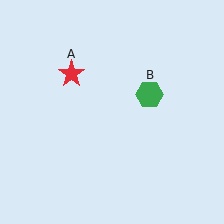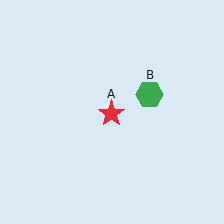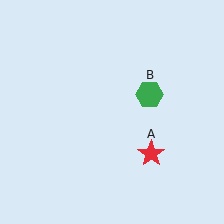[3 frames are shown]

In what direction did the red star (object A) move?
The red star (object A) moved down and to the right.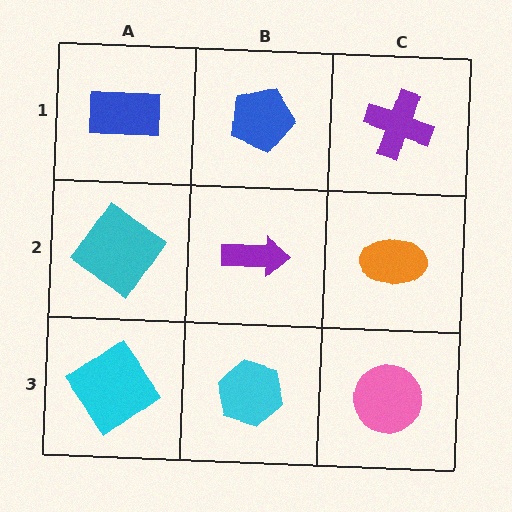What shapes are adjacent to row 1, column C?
An orange ellipse (row 2, column C), a blue pentagon (row 1, column B).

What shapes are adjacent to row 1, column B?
A purple arrow (row 2, column B), a blue rectangle (row 1, column A), a purple cross (row 1, column C).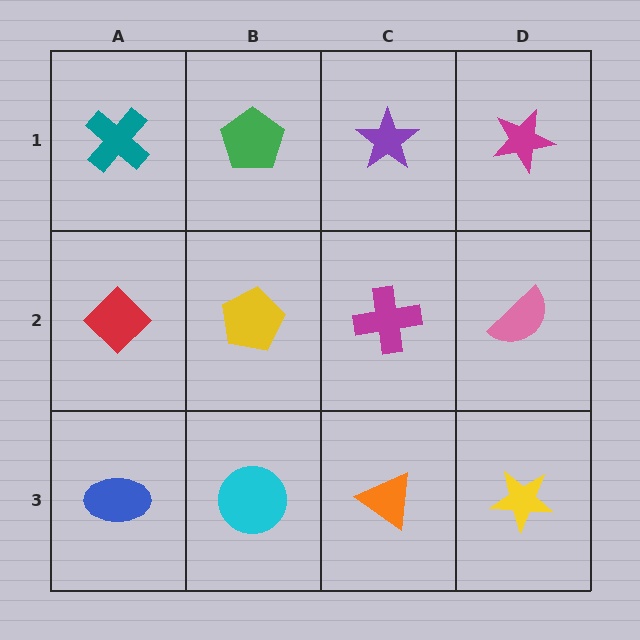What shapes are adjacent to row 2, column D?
A magenta star (row 1, column D), a yellow star (row 3, column D), a magenta cross (row 2, column C).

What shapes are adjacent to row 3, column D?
A pink semicircle (row 2, column D), an orange triangle (row 3, column C).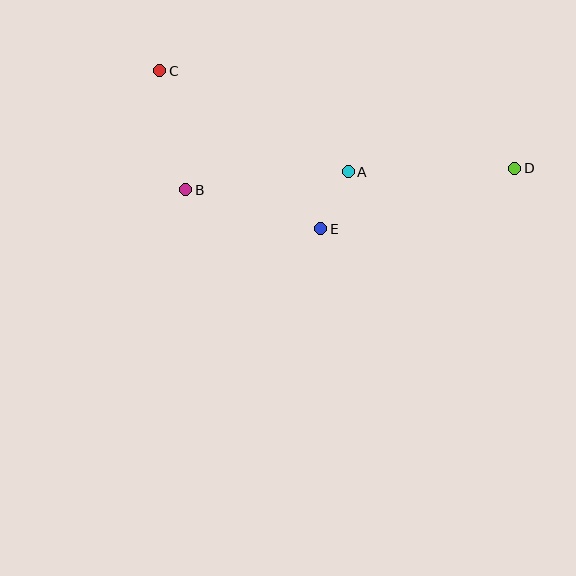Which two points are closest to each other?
Points A and E are closest to each other.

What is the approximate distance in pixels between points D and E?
The distance between D and E is approximately 203 pixels.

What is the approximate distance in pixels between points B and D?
The distance between B and D is approximately 330 pixels.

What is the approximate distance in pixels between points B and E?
The distance between B and E is approximately 141 pixels.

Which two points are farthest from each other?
Points C and D are farthest from each other.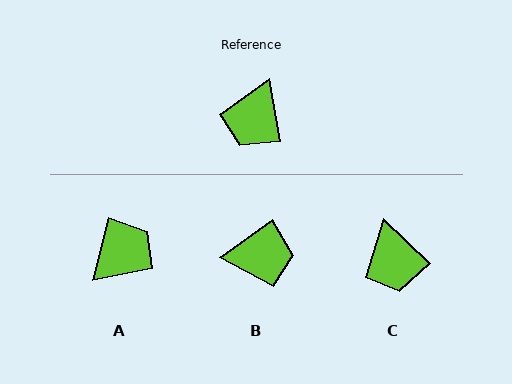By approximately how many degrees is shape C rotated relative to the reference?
Approximately 37 degrees counter-clockwise.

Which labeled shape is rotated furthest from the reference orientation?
A, about 156 degrees away.